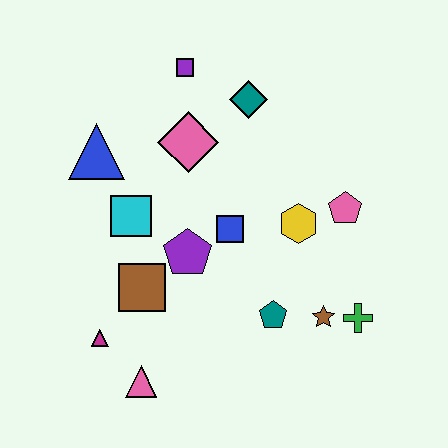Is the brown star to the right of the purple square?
Yes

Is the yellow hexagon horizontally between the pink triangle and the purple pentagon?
No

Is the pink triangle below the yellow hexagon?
Yes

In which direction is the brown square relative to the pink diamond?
The brown square is below the pink diamond.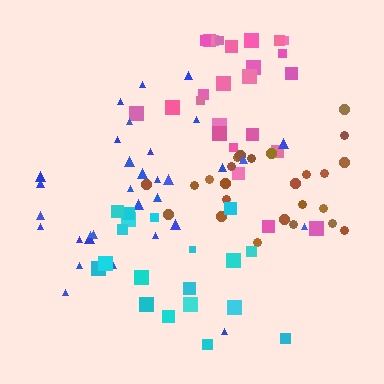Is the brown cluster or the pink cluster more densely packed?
Brown.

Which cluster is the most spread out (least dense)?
Pink.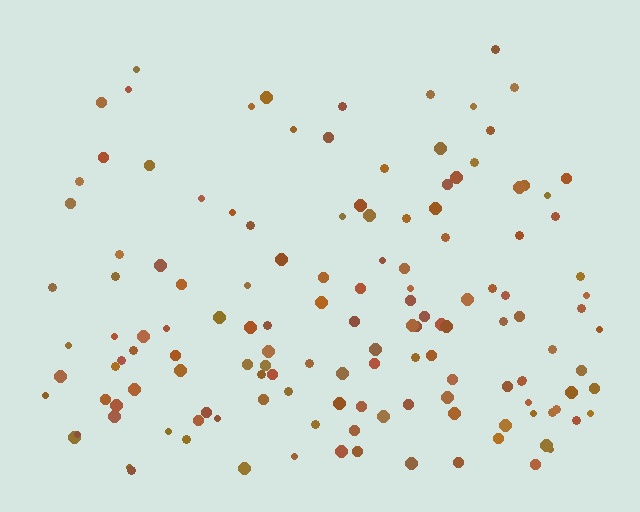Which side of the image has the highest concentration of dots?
The bottom.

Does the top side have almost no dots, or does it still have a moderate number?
Still a moderate number, just noticeably fewer than the bottom.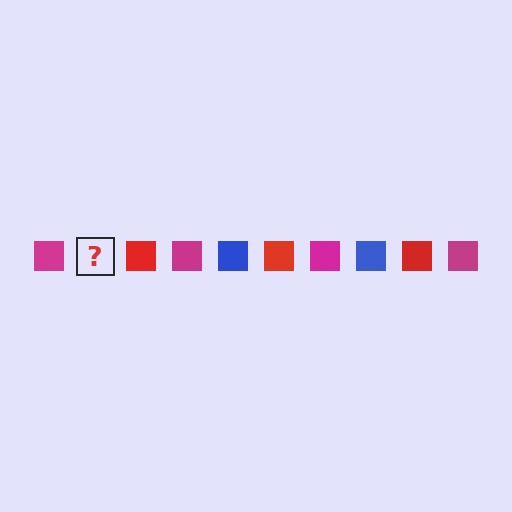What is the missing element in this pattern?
The missing element is a blue square.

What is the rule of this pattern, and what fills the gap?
The rule is that the pattern cycles through magenta, blue, red squares. The gap should be filled with a blue square.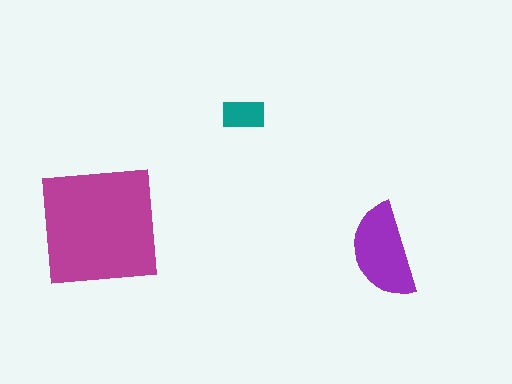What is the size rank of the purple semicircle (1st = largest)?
2nd.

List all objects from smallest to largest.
The teal rectangle, the purple semicircle, the magenta square.